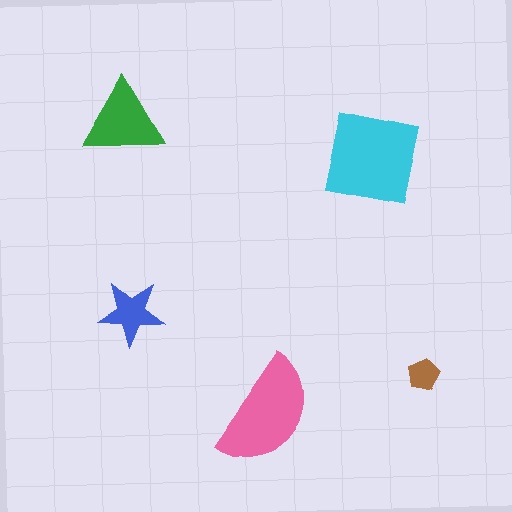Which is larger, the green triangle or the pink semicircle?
The pink semicircle.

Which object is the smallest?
The brown pentagon.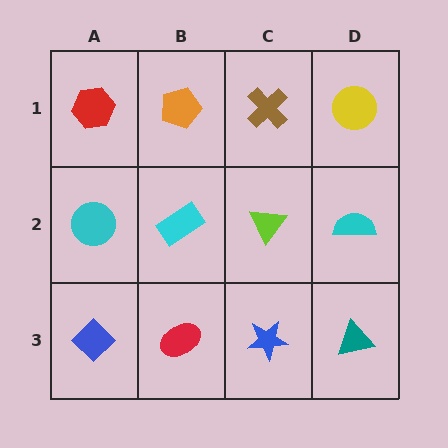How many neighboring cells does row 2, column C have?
4.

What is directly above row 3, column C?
A lime triangle.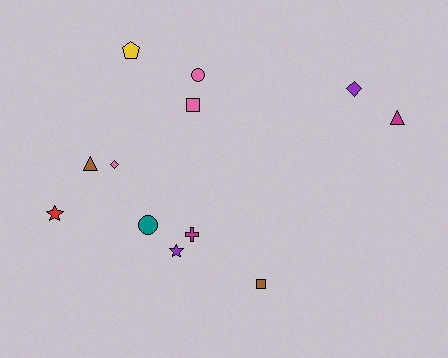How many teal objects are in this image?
There is 1 teal object.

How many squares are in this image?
There are 2 squares.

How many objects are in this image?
There are 12 objects.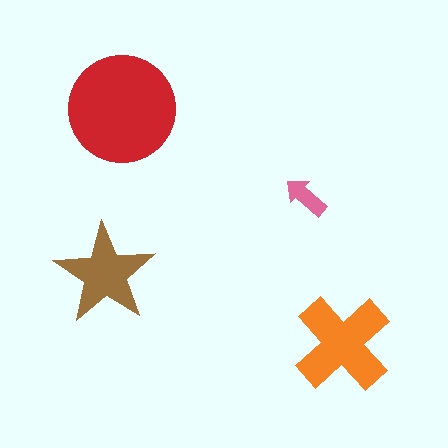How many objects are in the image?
There are 4 objects in the image.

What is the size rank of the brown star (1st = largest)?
3rd.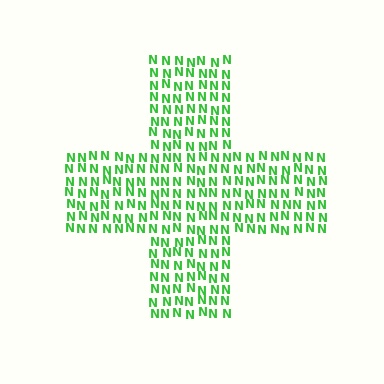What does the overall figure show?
The overall figure shows a cross.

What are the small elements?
The small elements are letter N's.